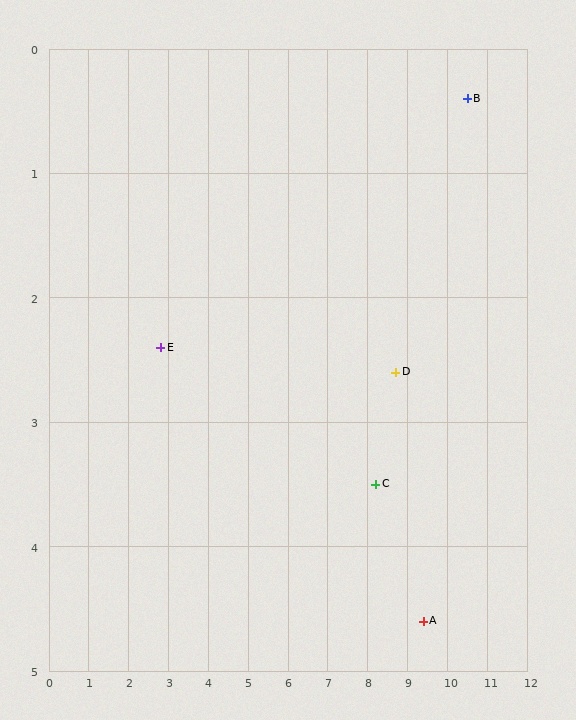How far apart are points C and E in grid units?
Points C and E are about 5.5 grid units apart.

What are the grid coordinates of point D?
Point D is at approximately (8.7, 2.6).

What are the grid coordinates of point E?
Point E is at approximately (2.8, 2.4).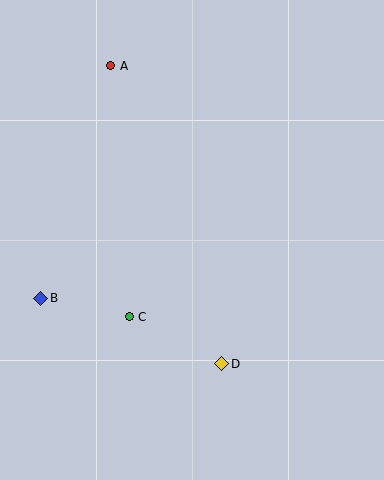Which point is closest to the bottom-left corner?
Point B is closest to the bottom-left corner.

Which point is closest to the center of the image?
Point C at (129, 317) is closest to the center.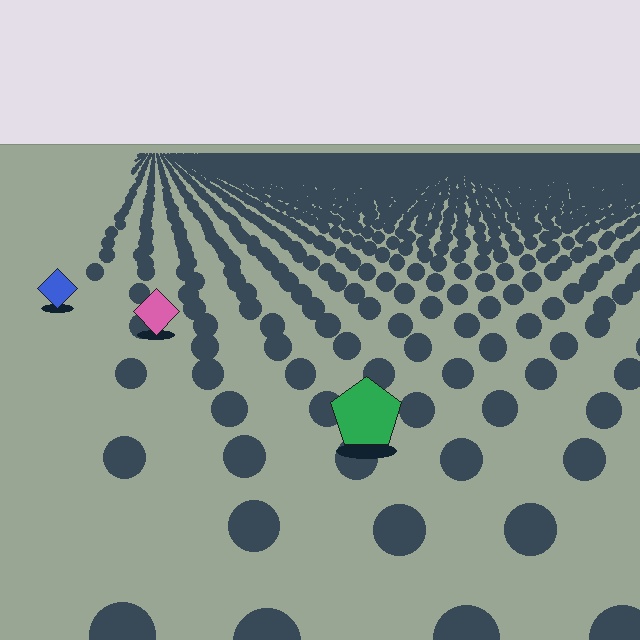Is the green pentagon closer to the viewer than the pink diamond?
Yes. The green pentagon is closer — you can tell from the texture gradient: the ground texture is coarser near it.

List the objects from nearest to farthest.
From nearest to farthest: the green pentagon, the pink diamond, the blue diamond.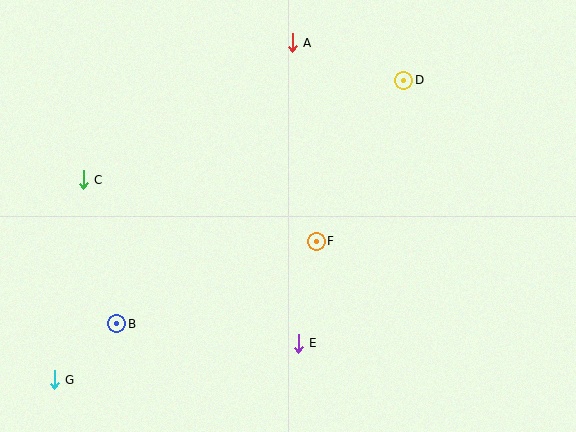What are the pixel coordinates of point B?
Point B is at (117, 324).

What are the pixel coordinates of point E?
Point E is at (298, 343).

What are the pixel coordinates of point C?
Point C is at (83, 180).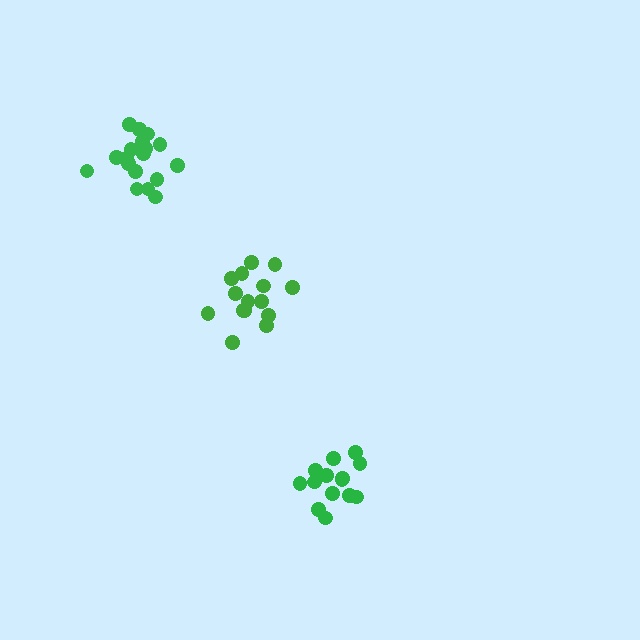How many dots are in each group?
Group 1: 15 dots, Group 2: 14 dots, Group 3: 18 dots (47 total).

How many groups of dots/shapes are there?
There are 3 groups.